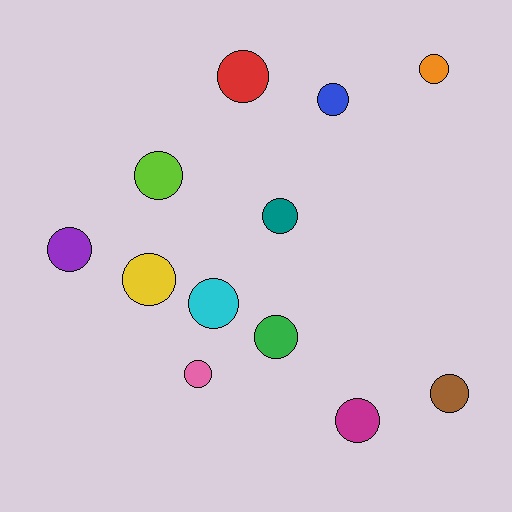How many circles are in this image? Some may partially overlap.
There are 12 circles.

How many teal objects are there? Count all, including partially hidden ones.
There is 1 teal object.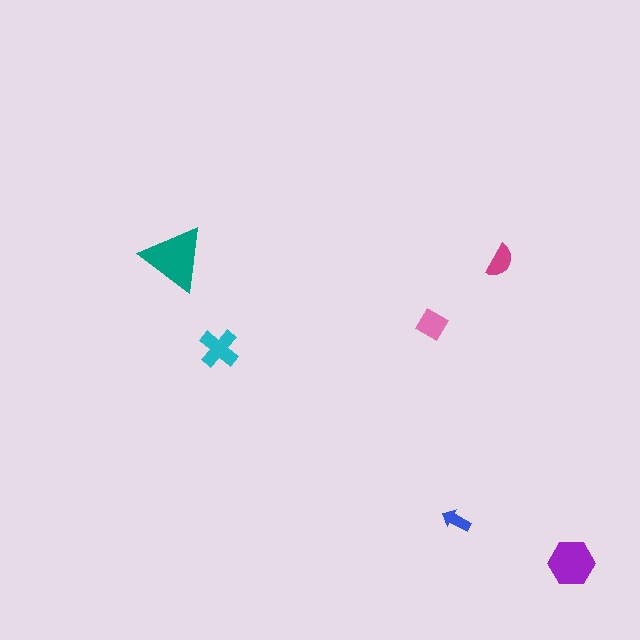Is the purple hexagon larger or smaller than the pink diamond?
Larger.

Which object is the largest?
The teal triangle.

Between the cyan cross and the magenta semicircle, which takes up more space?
The cyan cross.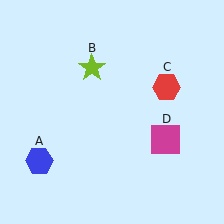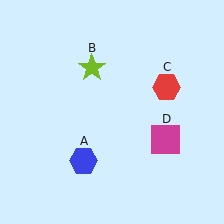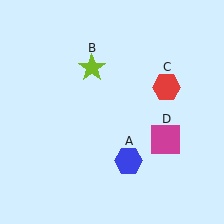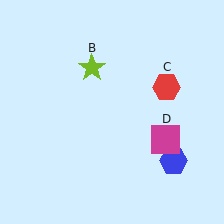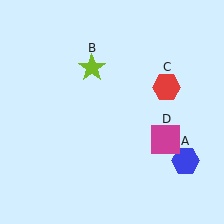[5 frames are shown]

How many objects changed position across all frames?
1 object changed position: blue hexagon (object A).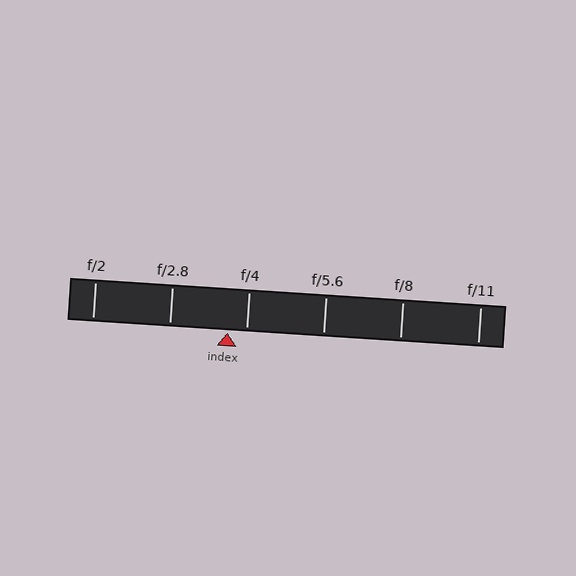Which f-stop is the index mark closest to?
The index mark is closest to f/4.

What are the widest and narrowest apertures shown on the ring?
The widest aperture shown is f/2 and the narrowest is f/11.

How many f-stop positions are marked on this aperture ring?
There are 6 f-stop positions marked.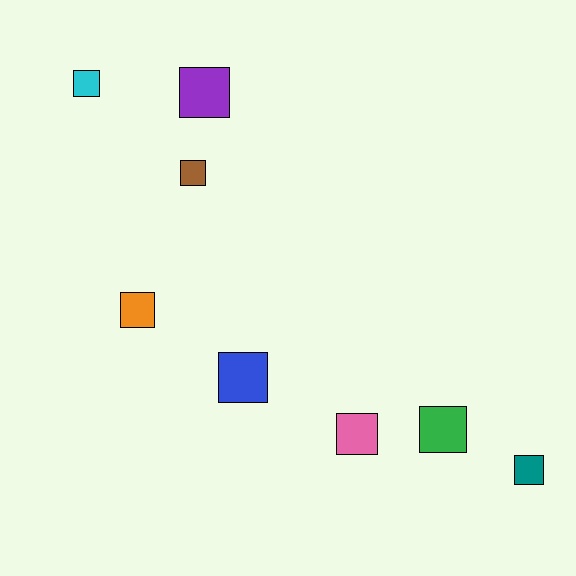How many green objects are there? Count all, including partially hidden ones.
There is 1 green object.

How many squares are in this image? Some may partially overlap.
There are 8 squares.